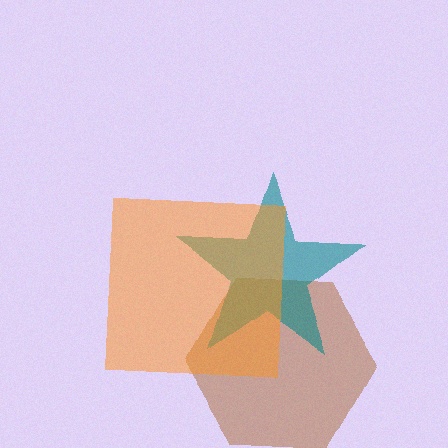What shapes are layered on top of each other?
The layered shapes are: a brown hexagon, a teal star, an orange square.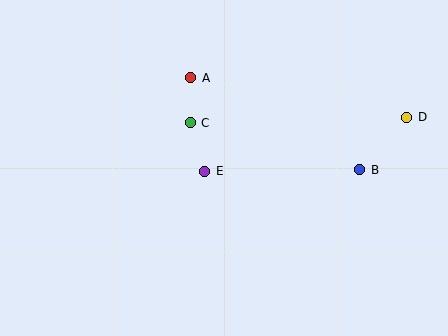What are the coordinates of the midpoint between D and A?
The midpoint between D and A is at (299, 98).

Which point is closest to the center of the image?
Point E at (205, 171) is closest to the center.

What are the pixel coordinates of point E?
Point E is at (205, 171).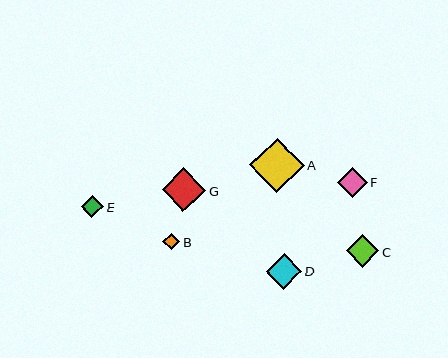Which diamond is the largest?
Diamond A is the largest with a size of approximately 54 pixels.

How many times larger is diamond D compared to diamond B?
Diamond D is approximately 2.2 times the size of diamond B.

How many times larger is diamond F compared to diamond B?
Diamond F is approximately 1.8 times the size of diamond B.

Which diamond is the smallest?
Diamond B is the smallest with a size of approximately 17 pixels.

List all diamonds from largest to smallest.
From largest to smallest: A, G, D, C, F, E, B.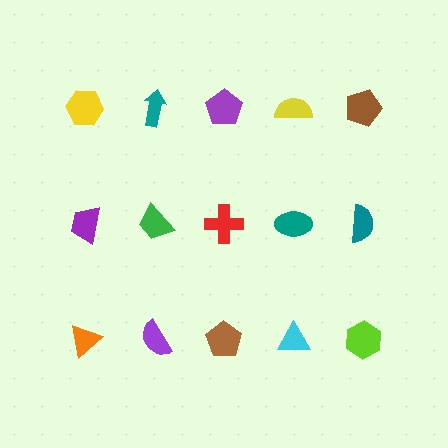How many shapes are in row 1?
5 shapes.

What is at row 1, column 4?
A yellow semicircle.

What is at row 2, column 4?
A teal ellipse.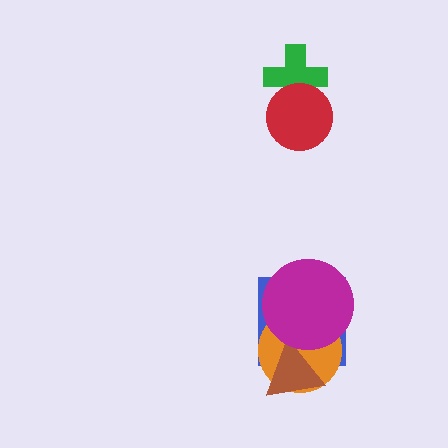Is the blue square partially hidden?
Yes, it is partially covered by another shape.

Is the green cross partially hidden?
Yes, it is partially covered by another shape.